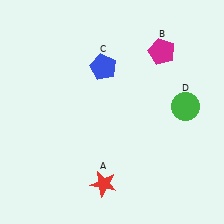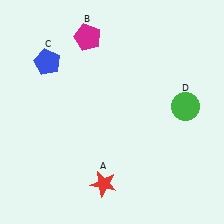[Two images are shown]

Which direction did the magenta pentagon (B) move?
The magenta pentagon (B) moved left.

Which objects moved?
The objects that moved are: the magenta pentagon (B), the blue pentagon (C).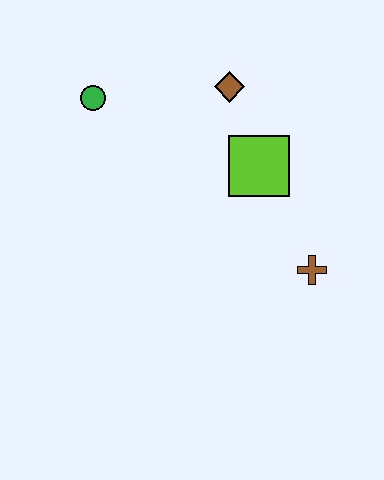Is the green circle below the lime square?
No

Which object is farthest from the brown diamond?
The brown cross is farthest from the brown diamond.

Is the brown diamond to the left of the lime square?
Yes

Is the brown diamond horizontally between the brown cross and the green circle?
Yes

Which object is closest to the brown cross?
The lime square is closest to the brown cross.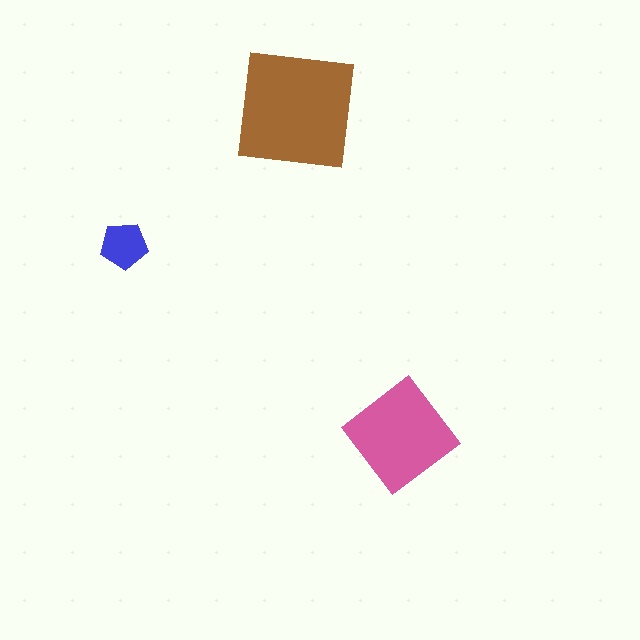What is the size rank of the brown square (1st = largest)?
1st.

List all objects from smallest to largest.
The blue pentagon, the pink diamond, the brown square.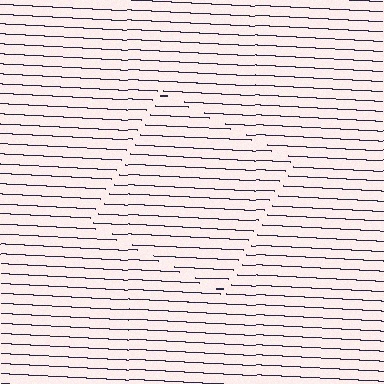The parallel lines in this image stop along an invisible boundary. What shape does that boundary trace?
An illusory square. The interior of the shape contains the same grating, shifted by half a period — the contour is defined by the phase discontinuity where line-ends from the inner and outer gratings abut.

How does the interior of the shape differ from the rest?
The interior of the shape contains the same grating, shifted by half a period — the contour is defined by the phase discontinuity where line-ends from the inner and outer gratings abut.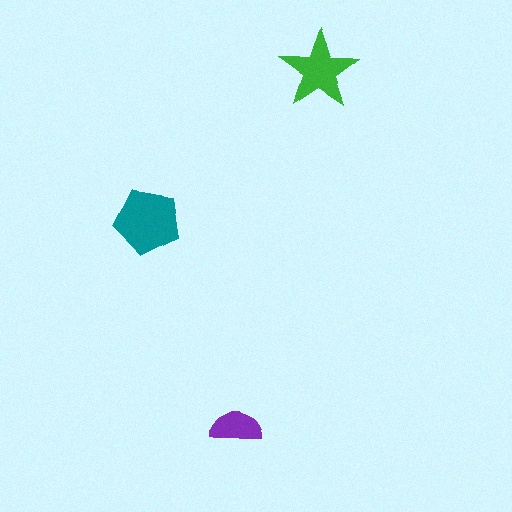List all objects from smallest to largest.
The purple semicircle, the green star, the teal pentagon.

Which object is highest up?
The green star is topmost.